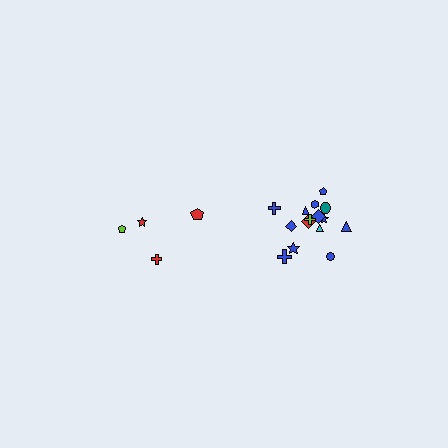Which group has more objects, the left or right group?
The right group.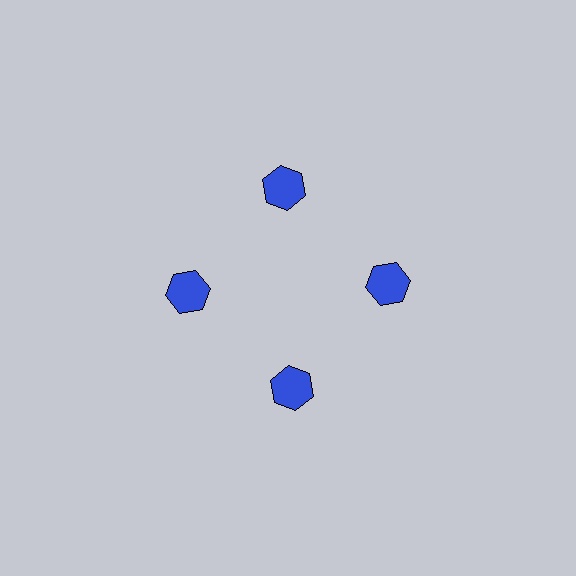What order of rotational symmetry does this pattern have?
This pattern has 4-fold rotational symmetry.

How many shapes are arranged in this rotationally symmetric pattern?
There are 4 shapes, arranged in 4 groups of 1.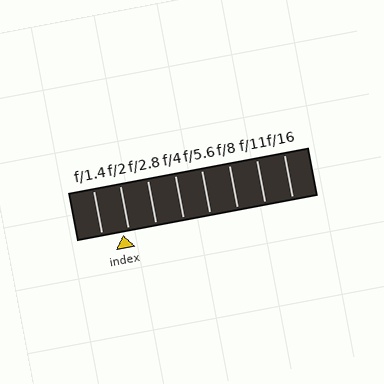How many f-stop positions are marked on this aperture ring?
There are 8 f-stop positions marked.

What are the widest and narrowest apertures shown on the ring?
The widest aperture shown is f/1.4 and the narrowest is f/16.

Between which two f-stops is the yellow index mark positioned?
The index mark is between f/1.4 and f/2.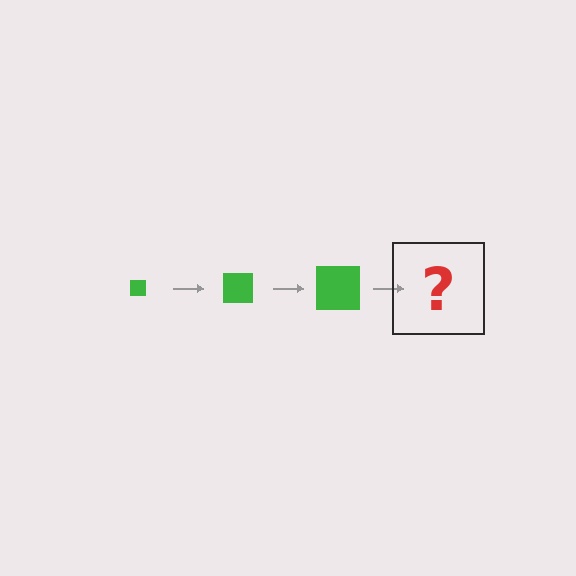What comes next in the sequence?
The next element should be a green square, larger than the previous one.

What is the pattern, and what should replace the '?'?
The pattern is that the square gets progressively larger each step. The '?' should be a green square, larger than the previous one.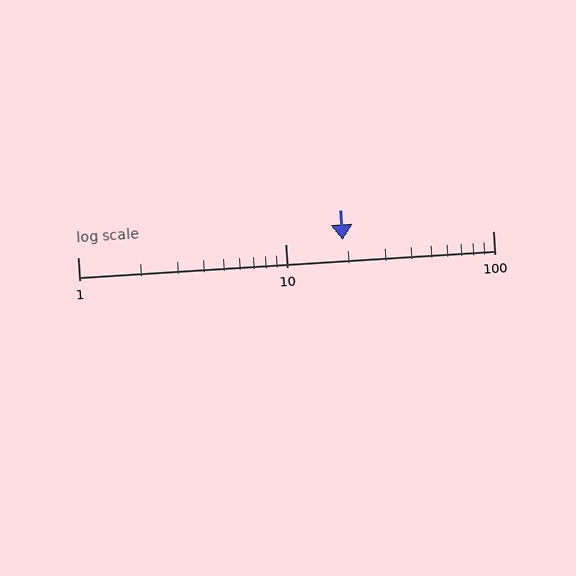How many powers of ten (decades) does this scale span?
The scale spans 2 decades, from 1 to 100.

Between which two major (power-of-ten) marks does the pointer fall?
The pointer is between 10 and 100.